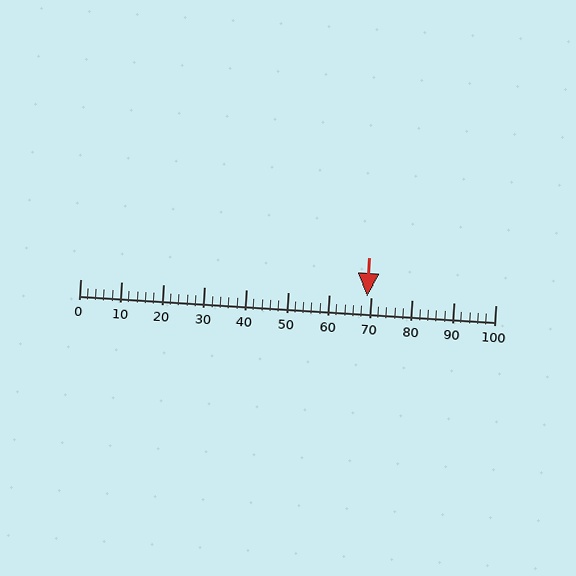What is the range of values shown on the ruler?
The ruler shows values from 0 to 100.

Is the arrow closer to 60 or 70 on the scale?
The arrow is closer to 70.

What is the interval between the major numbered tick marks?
The major tick marks are spaced 10 units apart.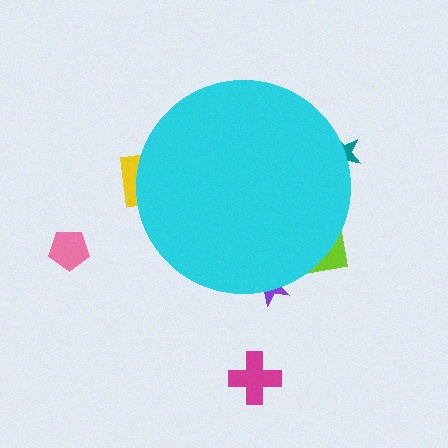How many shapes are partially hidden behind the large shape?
4 shapes are partially hidden.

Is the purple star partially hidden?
Yes, the purple star is partially hidden behind the cyan circle.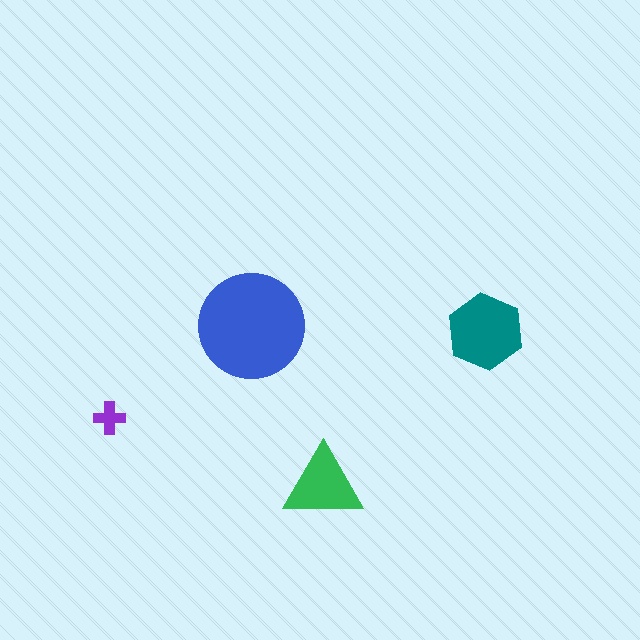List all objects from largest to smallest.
The blue circle, the teal hexagon, the green triangle, the purple cross.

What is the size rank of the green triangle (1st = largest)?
3rd.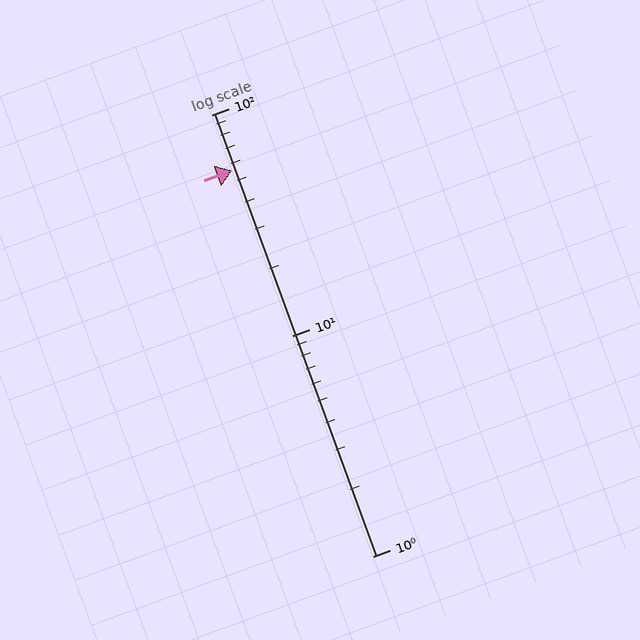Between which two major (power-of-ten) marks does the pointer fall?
The pointer is between 10 and 100.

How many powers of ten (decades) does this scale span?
The scale spans 2 decades, from 1 to 100.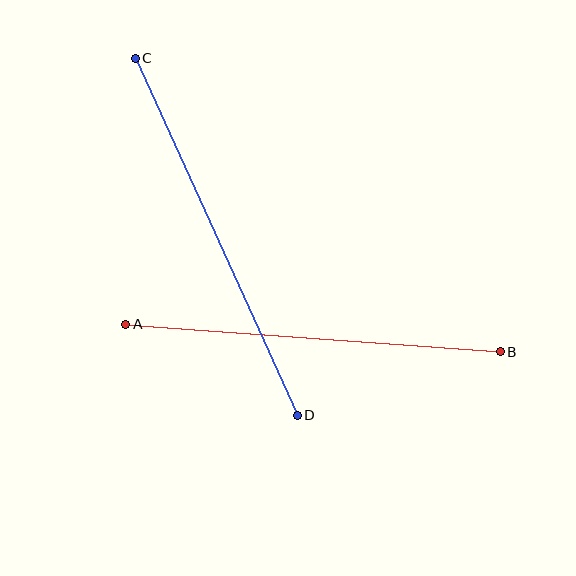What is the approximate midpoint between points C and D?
The midpoint is at approximately (216, 237) pixels.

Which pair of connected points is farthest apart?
Points C and D are farthest apart.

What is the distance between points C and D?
The distance is approximately 392 pixels.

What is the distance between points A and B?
The distance is approximately 375 pixels.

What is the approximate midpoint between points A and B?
The midpoint is at approximately (313, 338) pixels.